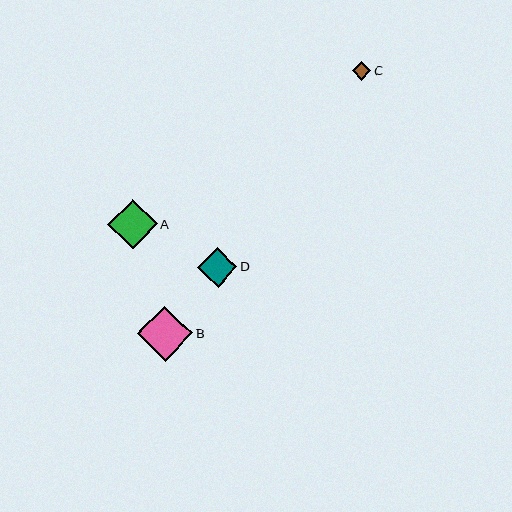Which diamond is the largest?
Diamond B is the largest with a size of approximately 55 pixels.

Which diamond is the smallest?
Diamond C is the smallest with a size of approximately 19 pixels.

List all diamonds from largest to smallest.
From largest to smallest: B, A, D, C.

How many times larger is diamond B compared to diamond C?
Diamond B is approximately 2.9 times the size of diamond C.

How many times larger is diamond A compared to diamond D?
Diamond A is approximately 1.2 times the size of diamond D.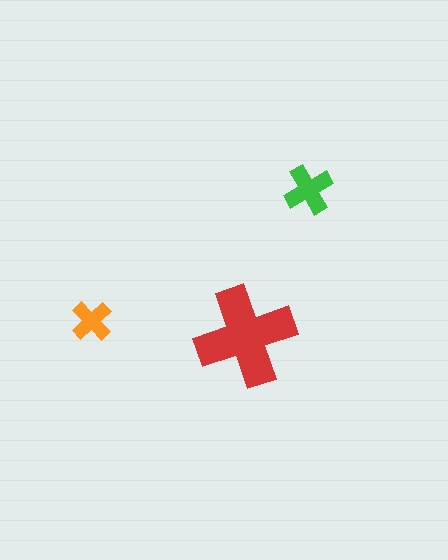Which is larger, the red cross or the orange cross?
The red one.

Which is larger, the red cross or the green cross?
The red one.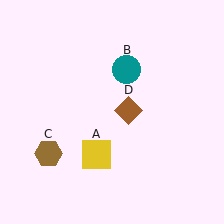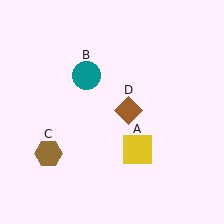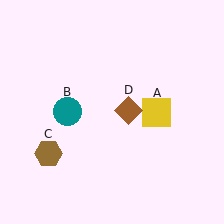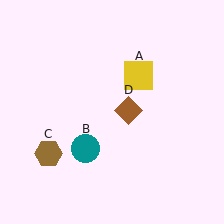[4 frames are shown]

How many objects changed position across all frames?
2 objects changed position: yellow square (object A), teal circle (object B).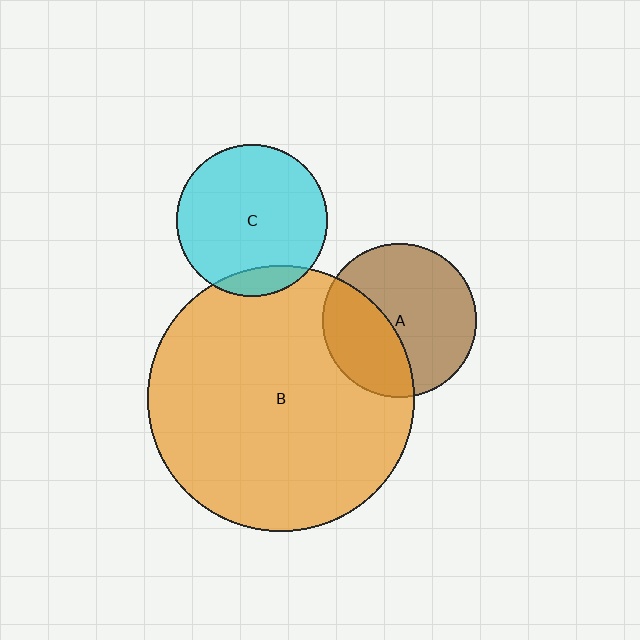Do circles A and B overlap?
Yes.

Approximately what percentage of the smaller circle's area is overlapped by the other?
Approximately 35%.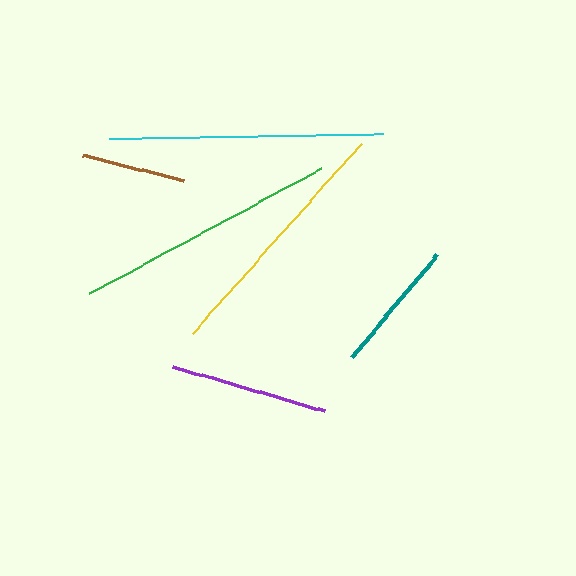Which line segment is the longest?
The cyan line is the longest at approximately 275 pixels.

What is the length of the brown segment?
The brown segment is approximately 104 pixels long.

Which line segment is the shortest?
The brown line is the shortest at approximately 104 pixels.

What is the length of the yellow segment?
The yellow segment is approximately 253 pixels long.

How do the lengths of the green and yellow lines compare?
The green and yellow lines are approximately the same length.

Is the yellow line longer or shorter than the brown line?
The yellow line is longer than the brown line.